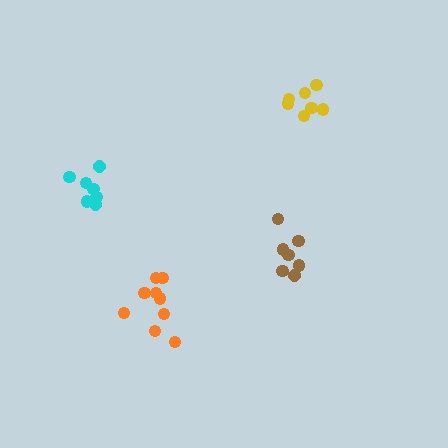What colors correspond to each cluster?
The clusters are colored: yellow, brown, cyan, orange.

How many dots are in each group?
Group 1: 7 dots, Group 2: 7 dots, Group 3: 7 dots, Group 4: 9 dots (30 total).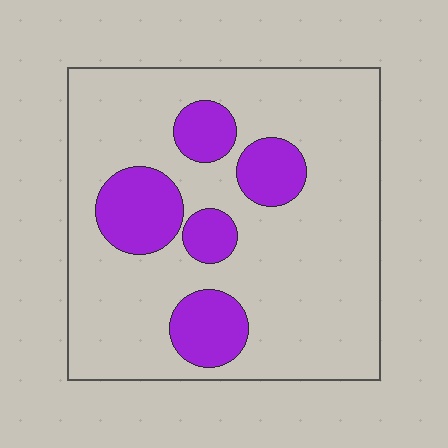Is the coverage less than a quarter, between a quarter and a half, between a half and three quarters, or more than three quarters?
Less than a quarter.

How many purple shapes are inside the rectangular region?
5.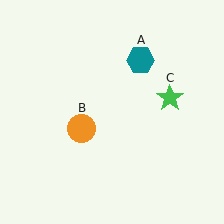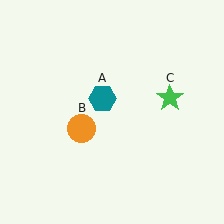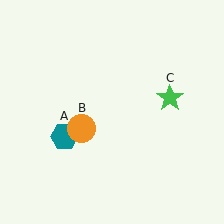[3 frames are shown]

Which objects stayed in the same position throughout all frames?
Orange circle (object B) and green star (object C) remained stationary.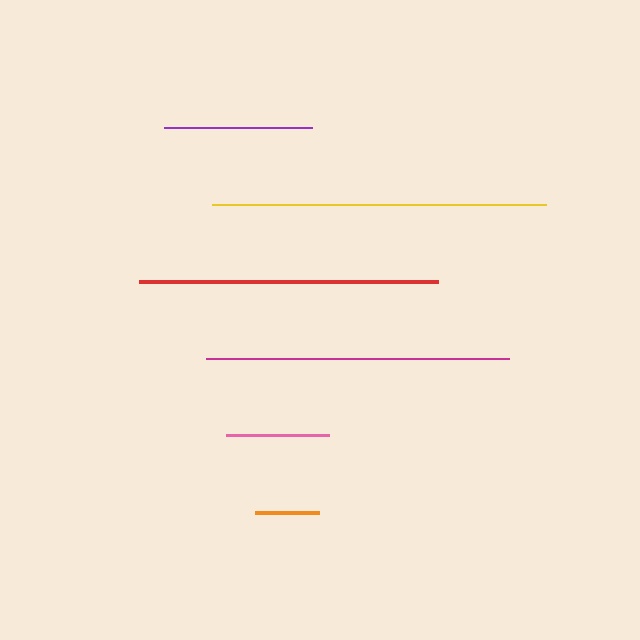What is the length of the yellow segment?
The yellow segment is approximately 334 pixels long.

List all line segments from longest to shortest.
From longest to shortest: yellow, magenta, red, purple, pink, orange.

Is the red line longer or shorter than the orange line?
The red line is longer than the orange line.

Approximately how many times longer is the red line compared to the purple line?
The red line is approximately 2.0 times the length of the purple line.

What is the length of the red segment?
The red segment is approximately 299 pixels long.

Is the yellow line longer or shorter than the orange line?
The yellow line is longer than the orange line.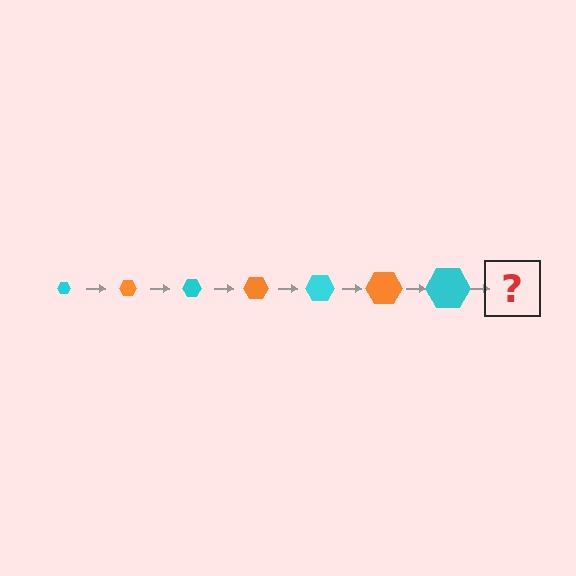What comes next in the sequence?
The next element should be an orange hexagon, larger than the previous one.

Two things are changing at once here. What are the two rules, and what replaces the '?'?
The two rules are that the hexagon grows larger each step and the color cycles through cyan and orange. The '?' should be an orange hexagon, larger than the previous one.